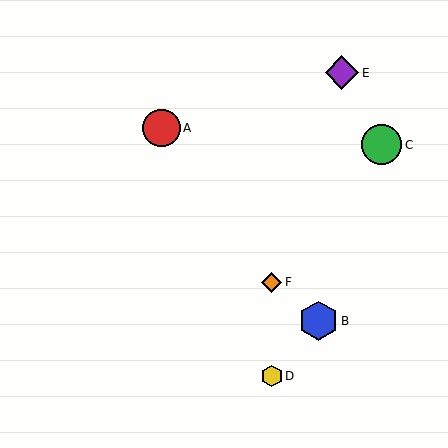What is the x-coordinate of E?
Object E is at x≈342.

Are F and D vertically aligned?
Yes, both are at x≈272.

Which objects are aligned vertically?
Objects D, F are aligned vertically.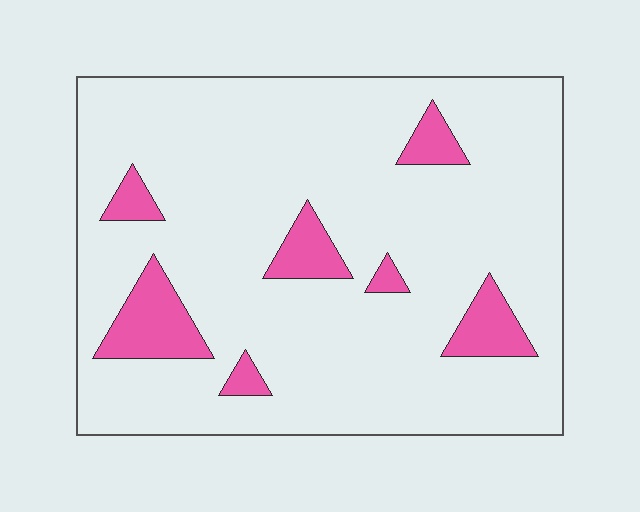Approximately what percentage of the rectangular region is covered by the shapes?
Approximately 10%.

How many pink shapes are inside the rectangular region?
7.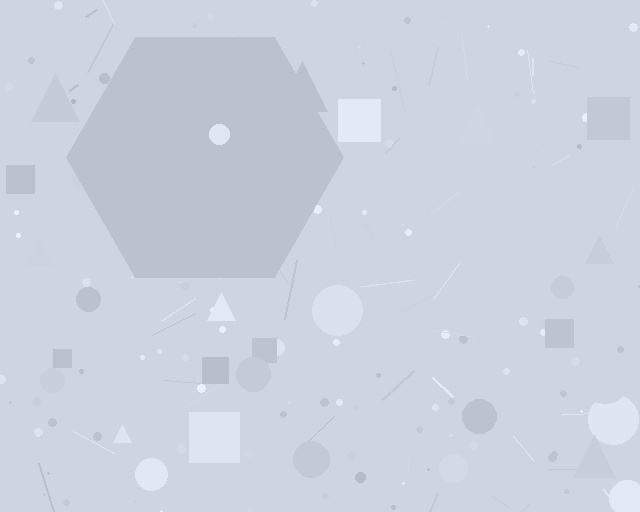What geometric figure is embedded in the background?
A hexagon is embedded in the background.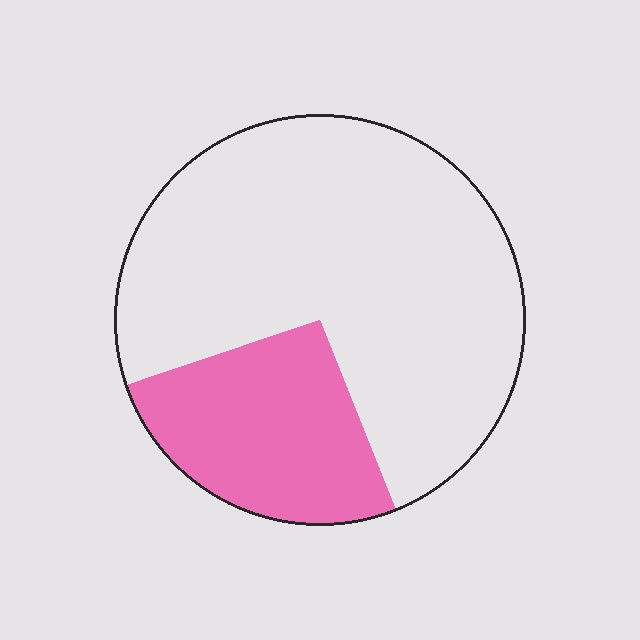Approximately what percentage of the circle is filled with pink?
Approximately 25%.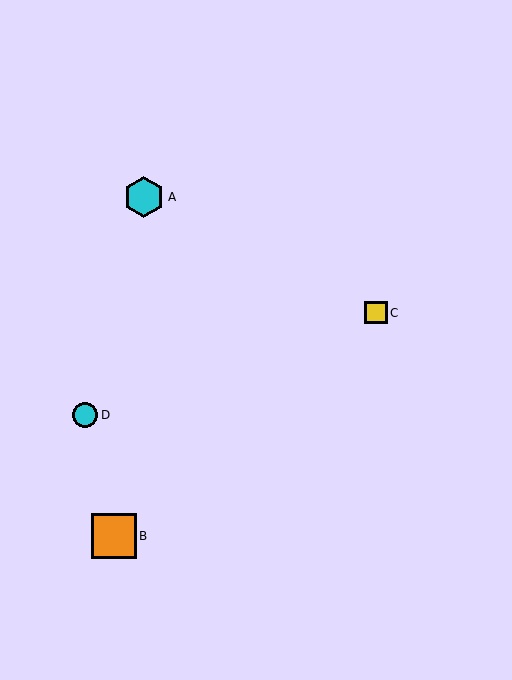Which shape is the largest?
The orange square (labeled B) is the largest.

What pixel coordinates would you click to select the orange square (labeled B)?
Click at (114, 536) to select the orange square B.